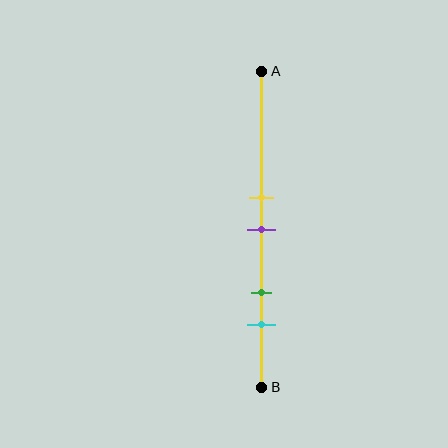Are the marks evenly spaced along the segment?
No, the marks are not evenly spaced.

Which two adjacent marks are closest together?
The yellow and purple marks are the closest adjacent pair.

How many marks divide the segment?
There are 4 marks dividing the segment.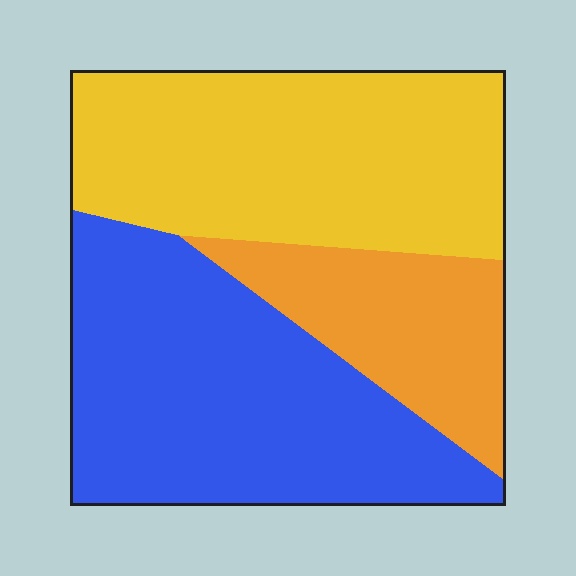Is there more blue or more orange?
Blue.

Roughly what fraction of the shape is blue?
Blue covers 42% of the shape.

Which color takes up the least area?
Orange, at roughly 20%.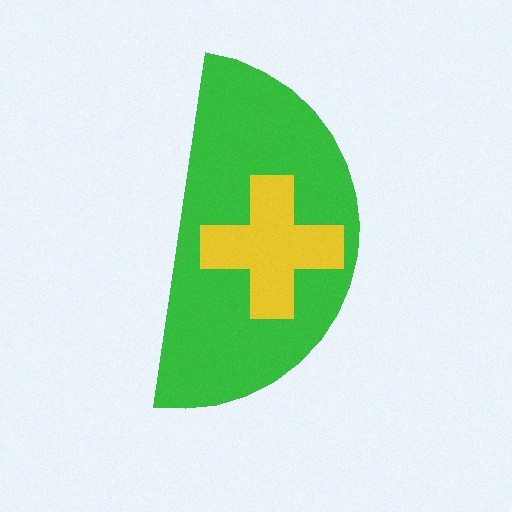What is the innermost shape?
The yellow cross.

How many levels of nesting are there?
2.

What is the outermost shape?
The green semicircle.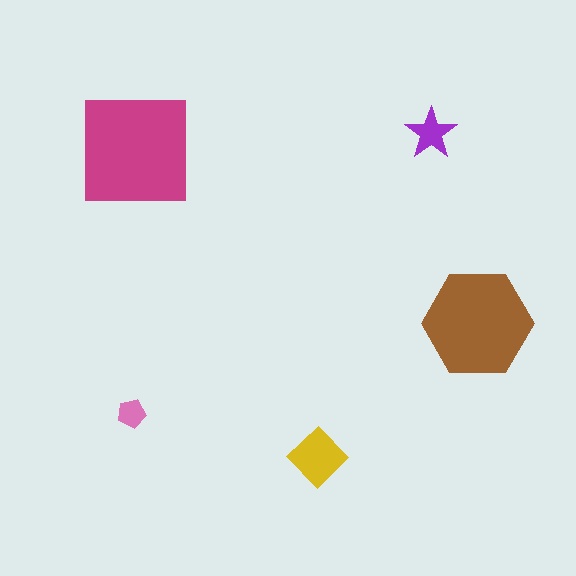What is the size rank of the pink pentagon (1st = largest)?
5th.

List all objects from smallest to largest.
The pink pentagon, the purple star, the yellow diamond, the brown hexagon, the magenta square.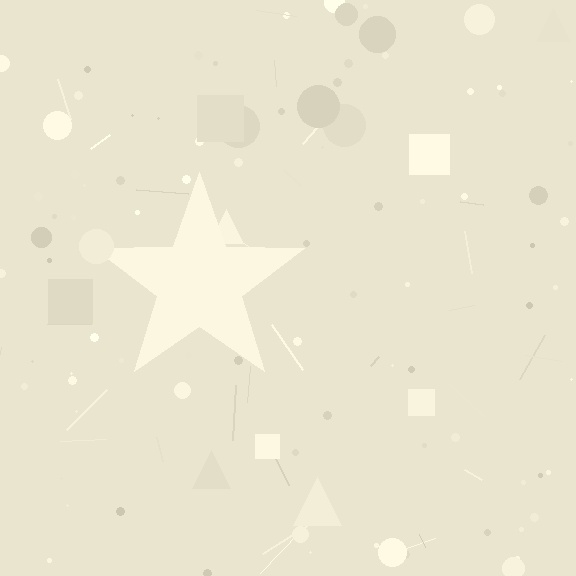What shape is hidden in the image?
A star is hidden in the image.